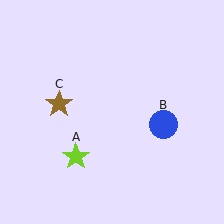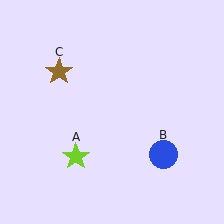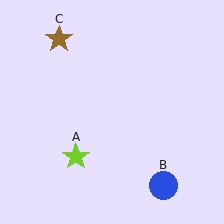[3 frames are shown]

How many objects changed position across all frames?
2 objects changed position: blue circle (object B), brown star (object C).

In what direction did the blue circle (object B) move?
The blue circle (object B) moved down.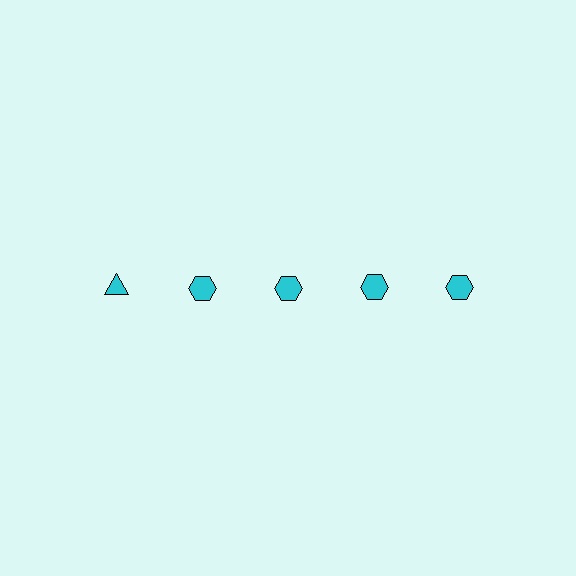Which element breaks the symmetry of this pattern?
The cyan triangle in the top row, leftmost column breaks the symmetry. All other shapes are cyan hexagons.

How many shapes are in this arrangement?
There are 5 shapes arranged in a grid pattern.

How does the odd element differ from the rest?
It has a different shape: triangle instead of hexagon.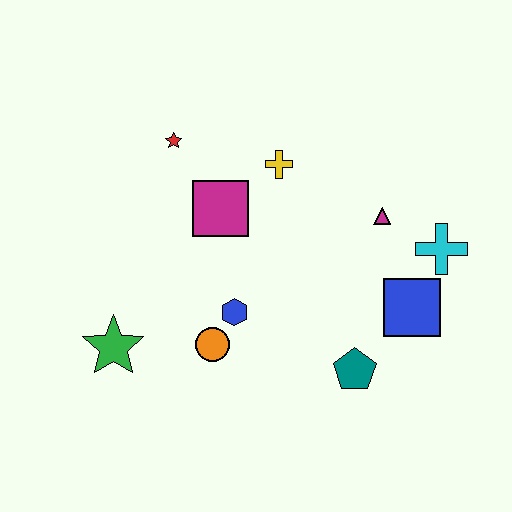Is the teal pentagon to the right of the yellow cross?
Yes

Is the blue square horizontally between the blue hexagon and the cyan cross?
Yes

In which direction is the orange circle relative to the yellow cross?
The orange circle is below the yellow cross.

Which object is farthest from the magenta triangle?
The green star is farthest from the magenta triangle.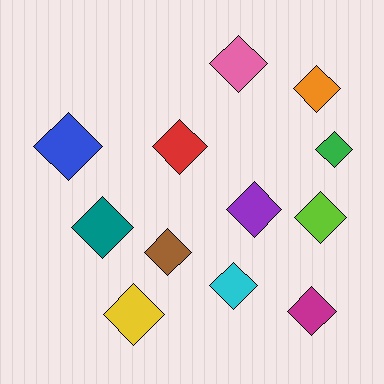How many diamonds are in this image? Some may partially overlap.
There are 12 diamonds.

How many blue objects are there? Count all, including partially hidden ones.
There is 1 blue object.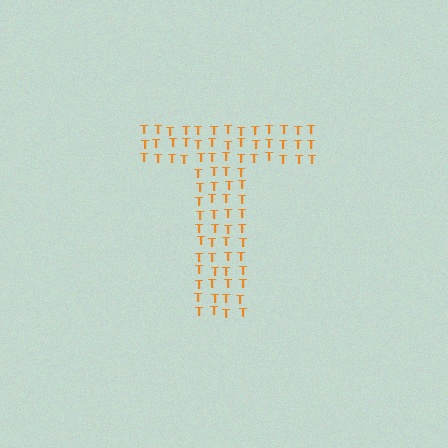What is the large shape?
The large shape is the letter T.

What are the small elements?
The small elements are letter T's.